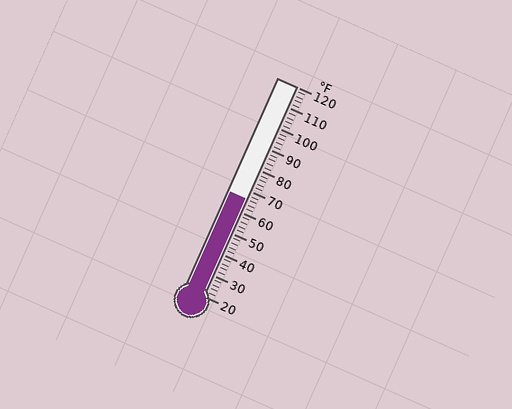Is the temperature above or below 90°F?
The temperature is below 90°F.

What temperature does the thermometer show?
The thermometer shows approximately 66°F.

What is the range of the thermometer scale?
The thermometer scale ranges from 20°F to 120°F.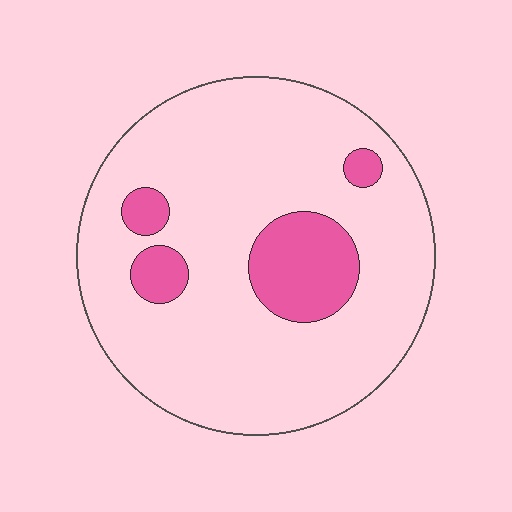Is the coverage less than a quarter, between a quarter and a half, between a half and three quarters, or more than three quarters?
Less than a quarter.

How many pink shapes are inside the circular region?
4.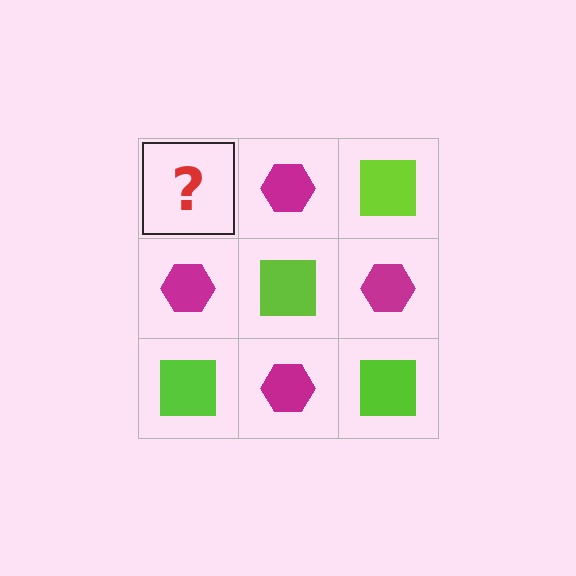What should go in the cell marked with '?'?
The missing cell should contain a lime square.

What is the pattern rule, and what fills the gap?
The rule is that it alternates lime square and magenta hexagon in a checkerboard pattern. The gap should be filled with a lime square.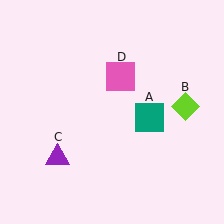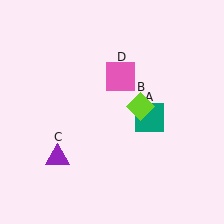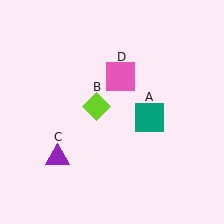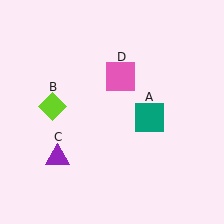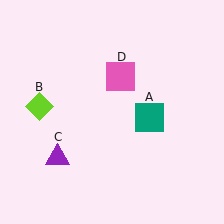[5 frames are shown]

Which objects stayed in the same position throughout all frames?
Teal square (object A) and purple triangle (object C) and pink square (object D) remained stationary.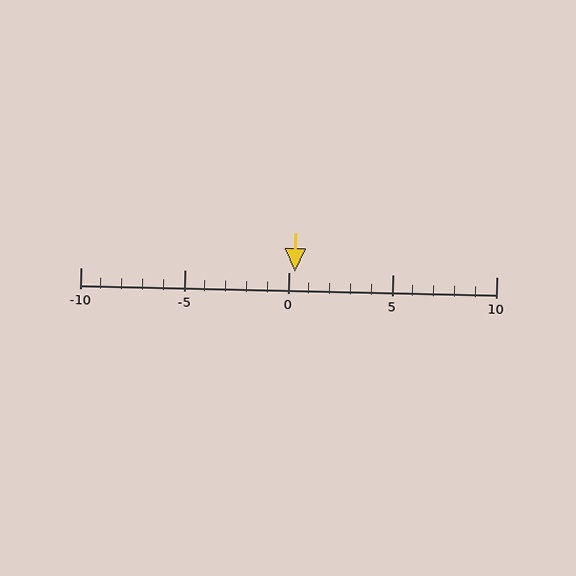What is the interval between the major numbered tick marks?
The major tick marks are spaced 5 units apart.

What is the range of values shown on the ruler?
The ruler shows values from -10 to 10.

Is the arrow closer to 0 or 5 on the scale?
The arrow is closer to 0.